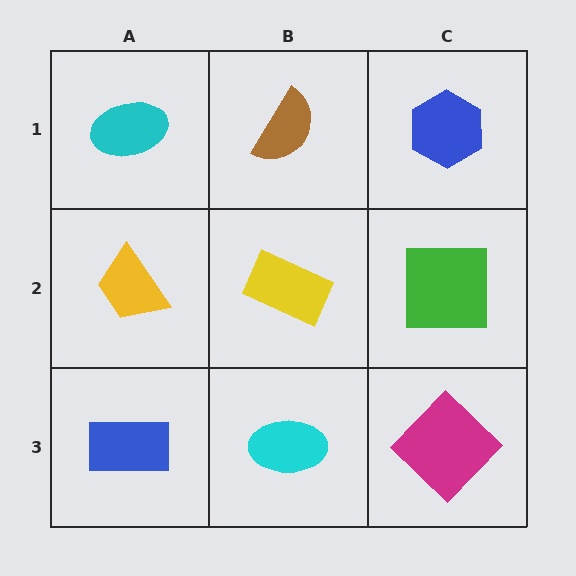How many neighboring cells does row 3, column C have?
2.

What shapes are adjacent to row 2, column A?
A cyan ellipse (row 1, column A), a blue rectangle (row 3, column A), a yellow rectangle (row 2, column B).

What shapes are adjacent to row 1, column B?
A yellow rectangle (row 2, column B), a cyan ellipse (row 1, column A), a blue hexagon (row 1, column C).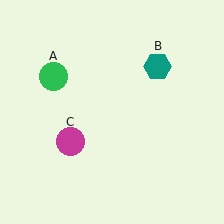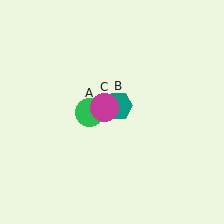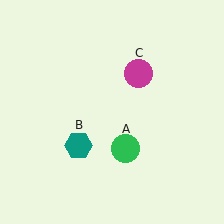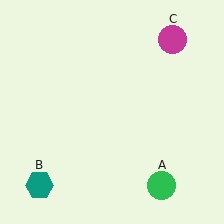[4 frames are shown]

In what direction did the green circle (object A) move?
The green circle (object A) moved down and to the right.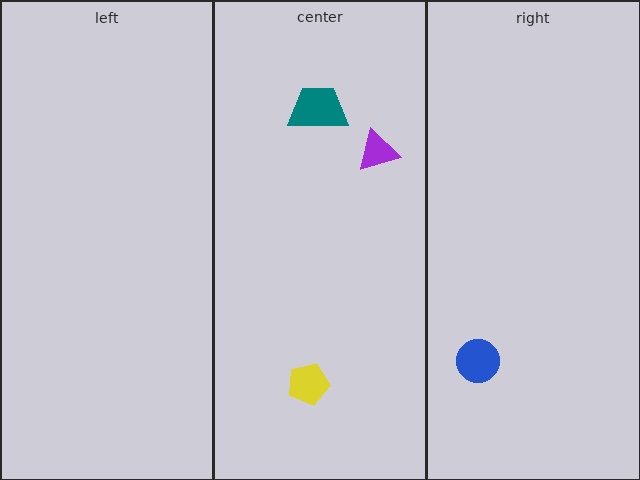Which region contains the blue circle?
The right region.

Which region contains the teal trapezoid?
The center region.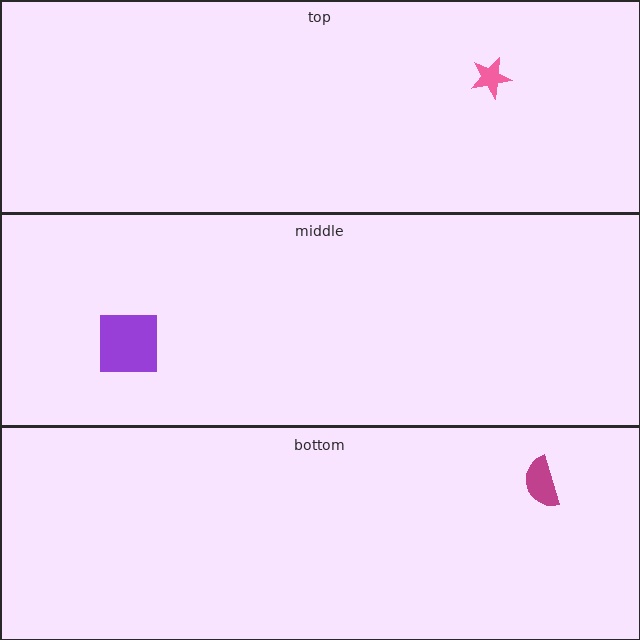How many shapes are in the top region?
1.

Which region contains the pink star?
The top region.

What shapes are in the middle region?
The purple square.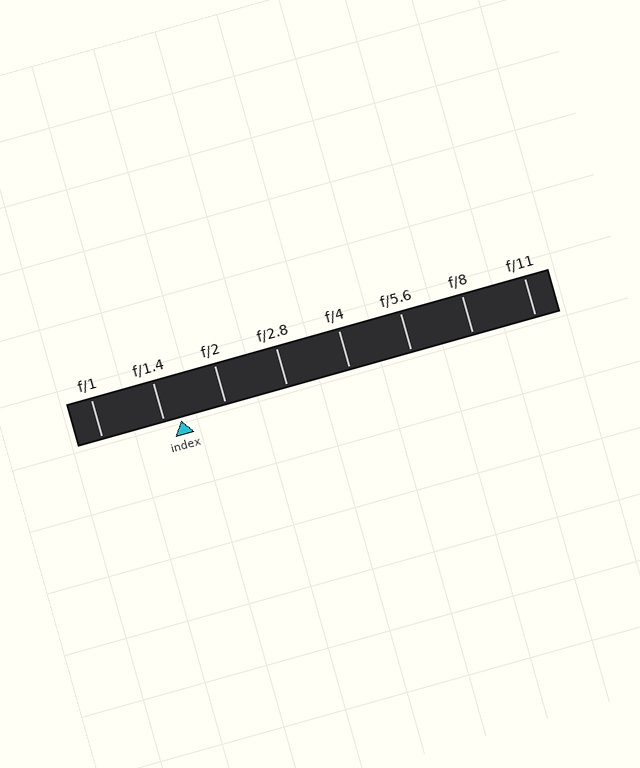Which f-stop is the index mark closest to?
The index mark is closest to f/1.4.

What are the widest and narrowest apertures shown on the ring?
The widest aperture shown is f/1 and the narrowest is f/11.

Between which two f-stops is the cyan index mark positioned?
The index mark is between f/1.4 and f/2.